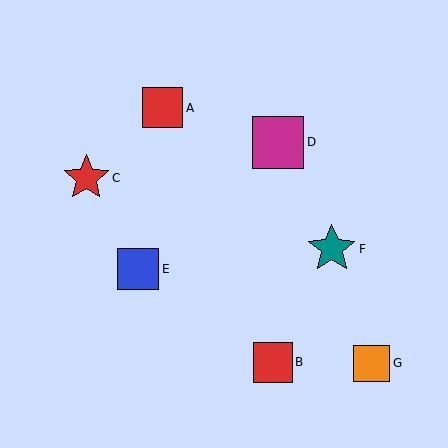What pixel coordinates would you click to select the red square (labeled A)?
Click at (163, 108) to select the red square A.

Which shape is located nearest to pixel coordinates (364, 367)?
The orange square (labeled G) at (372, 363) is nearest to that location.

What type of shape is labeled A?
Shape A is a red square.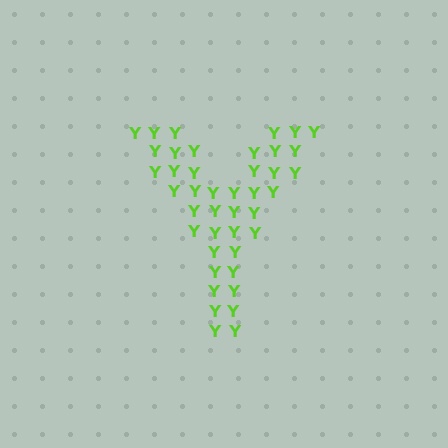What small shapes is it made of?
It is made of small letter Y's.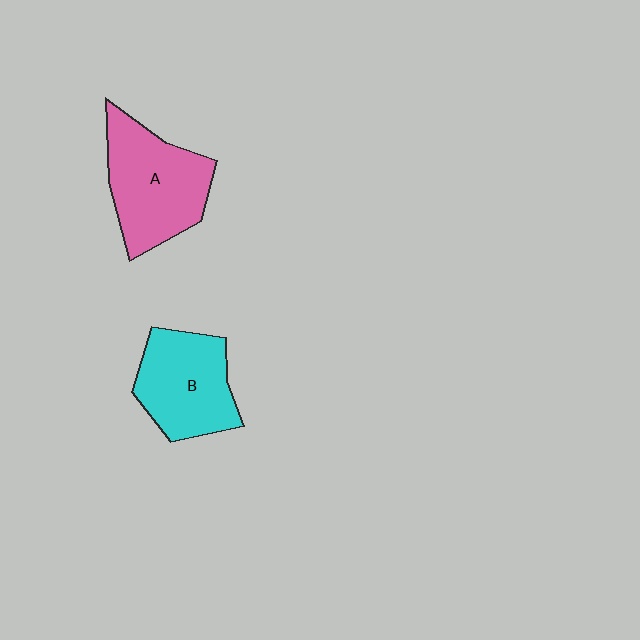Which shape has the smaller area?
Shape B (cyan).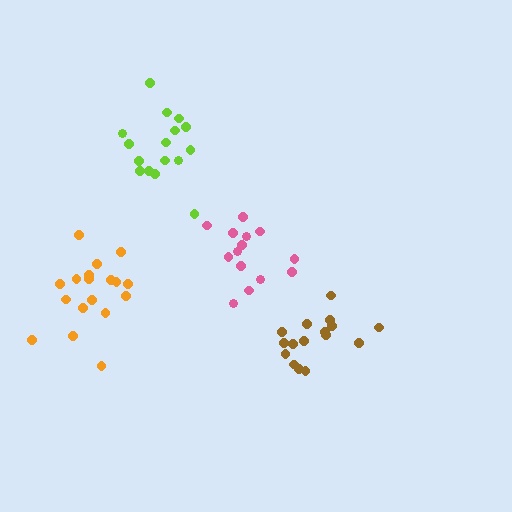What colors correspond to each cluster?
The clusters are colored: lime, pink, brown, orange.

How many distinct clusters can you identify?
There are 4 distinct clusters.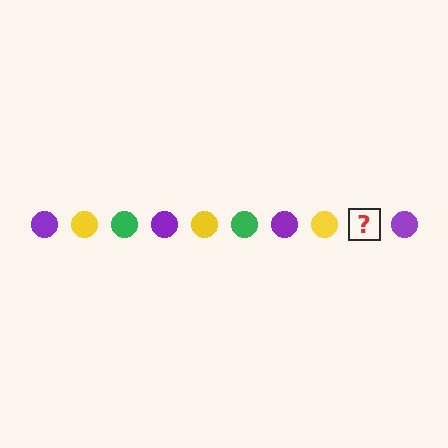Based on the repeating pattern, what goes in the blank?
The blank should be a green circle.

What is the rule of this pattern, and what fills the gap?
The rule is that the pattern cycles through purple, yellow, green circles. The gap should be filled with a green circle.